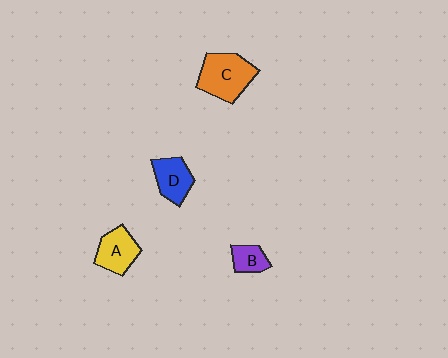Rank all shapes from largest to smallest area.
From largest to smallest: C (orange), A (yellow), D (blue), B (purple).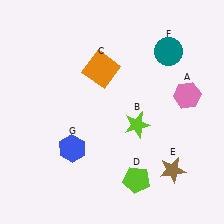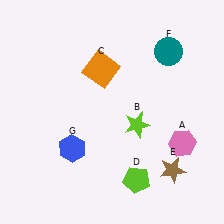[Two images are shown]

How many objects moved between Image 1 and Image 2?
1 object moved between the two images.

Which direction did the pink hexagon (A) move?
The pink hexagon (A) moved down.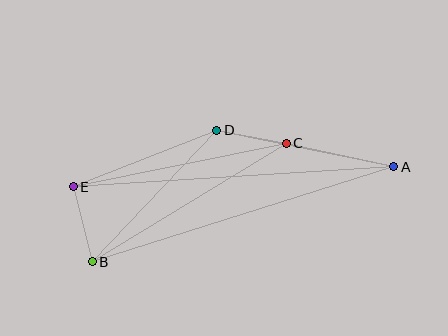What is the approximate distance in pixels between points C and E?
The distance between C and E is approximately 217 pixels.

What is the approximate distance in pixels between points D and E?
The distance between D and E is approximately 154 pixels.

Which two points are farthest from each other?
Points A and E are farthest from each other.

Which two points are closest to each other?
Points C and D are closest to each other.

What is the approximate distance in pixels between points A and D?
The distance between A and D is approximately 180 pixels.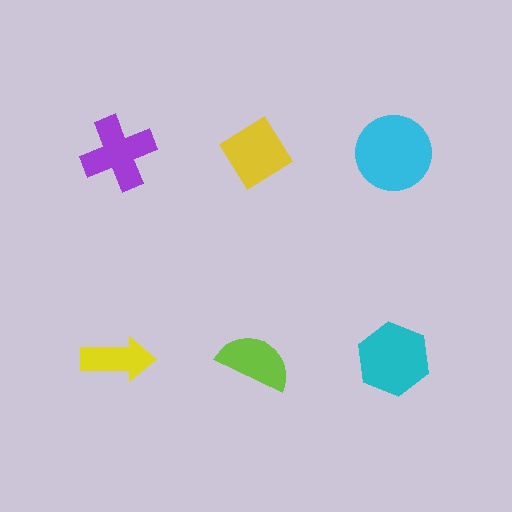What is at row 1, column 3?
A cyan circle.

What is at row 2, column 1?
A yellow arrow.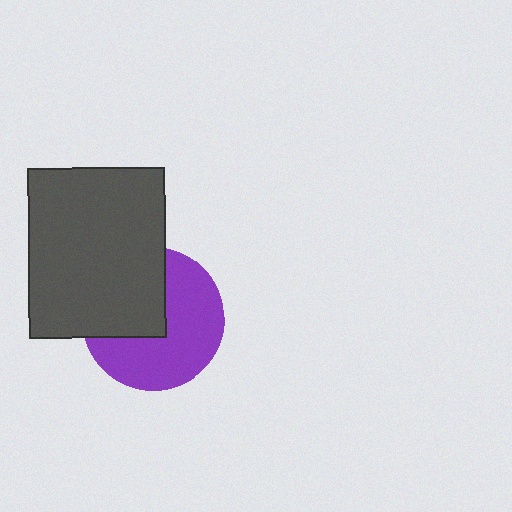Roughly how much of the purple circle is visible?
About half of it is visible (roughly 59%).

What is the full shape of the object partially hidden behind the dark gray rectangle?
The partially hidden object is a purple circle.